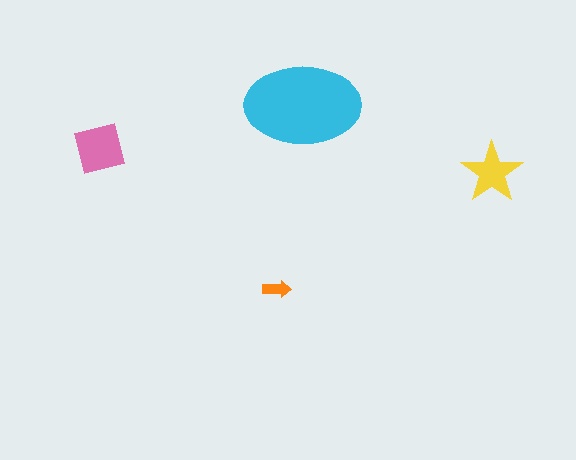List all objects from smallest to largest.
The orange arrow, the yellow star, the pink square, the cyan ellipse.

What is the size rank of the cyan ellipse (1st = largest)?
1st.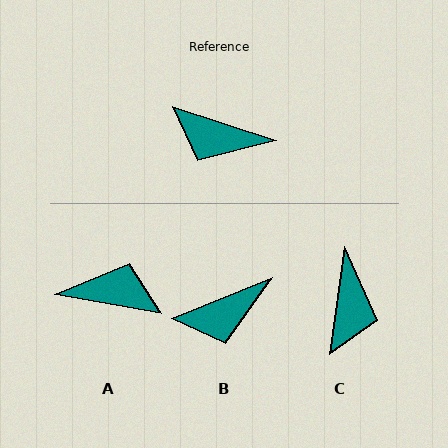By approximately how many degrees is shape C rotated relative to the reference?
Approximately 100 degrees counter-clockwise.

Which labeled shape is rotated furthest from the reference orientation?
A, about 172 degrees away.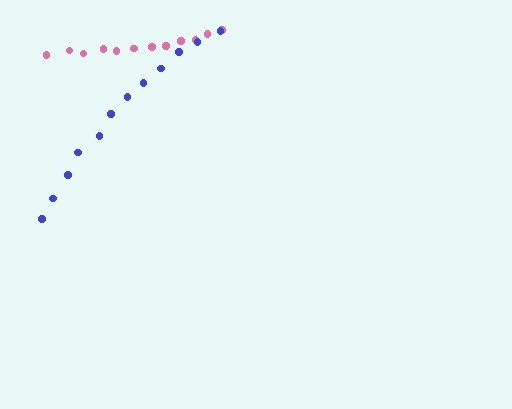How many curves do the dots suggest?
There are 2 distinct paths.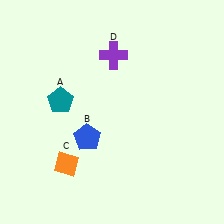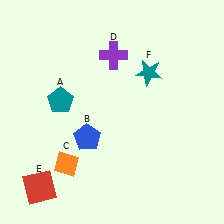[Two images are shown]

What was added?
A red square (E), a teal star (F) were added in Image 2.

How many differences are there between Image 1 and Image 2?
There are 2 differences between the two images.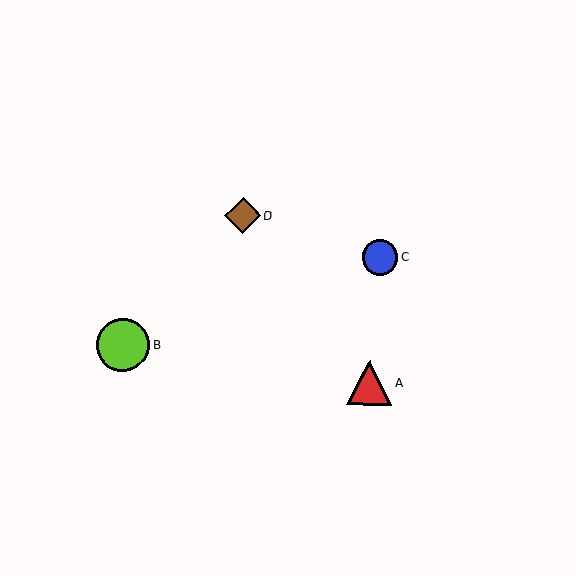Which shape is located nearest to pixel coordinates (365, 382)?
The red triangle (labeled A) at (370, 382) is nearest to that location.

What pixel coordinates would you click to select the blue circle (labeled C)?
Click at (380, 257) to select the blue circle C.